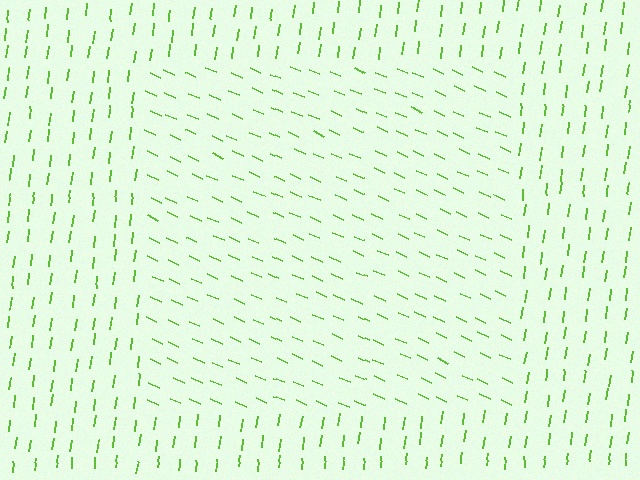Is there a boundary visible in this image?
Yes, there is a texture boundary formed by a change in line orientation.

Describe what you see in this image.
The image is filled with small lime line segments. A rectangle region in the image has lines oriented differently from the surrounding lines, creating a visible texture boundary.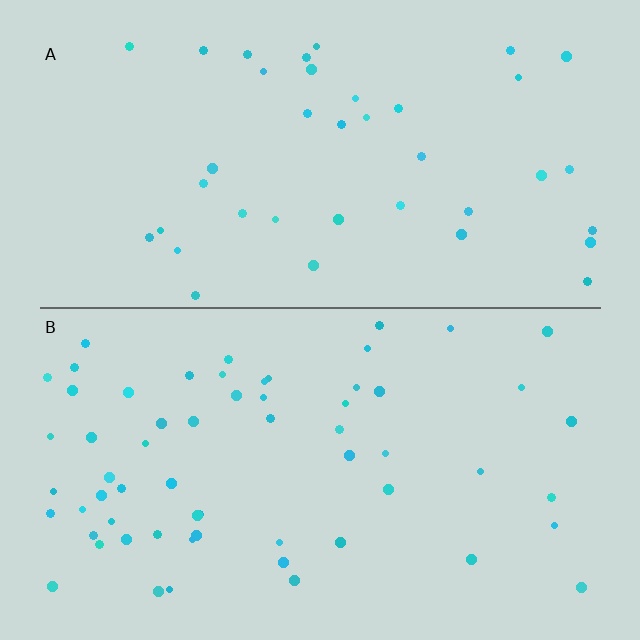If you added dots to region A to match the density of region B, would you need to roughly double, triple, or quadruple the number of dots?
Approximately double.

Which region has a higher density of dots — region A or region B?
B (the bottom).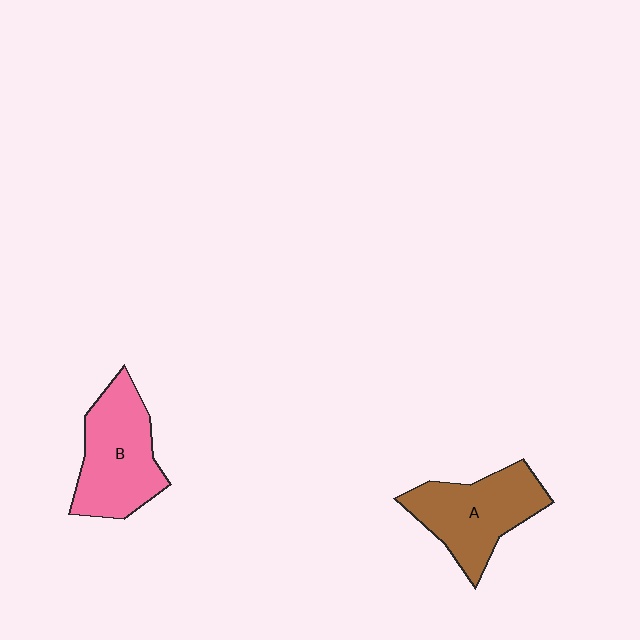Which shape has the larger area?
Shape B (pink).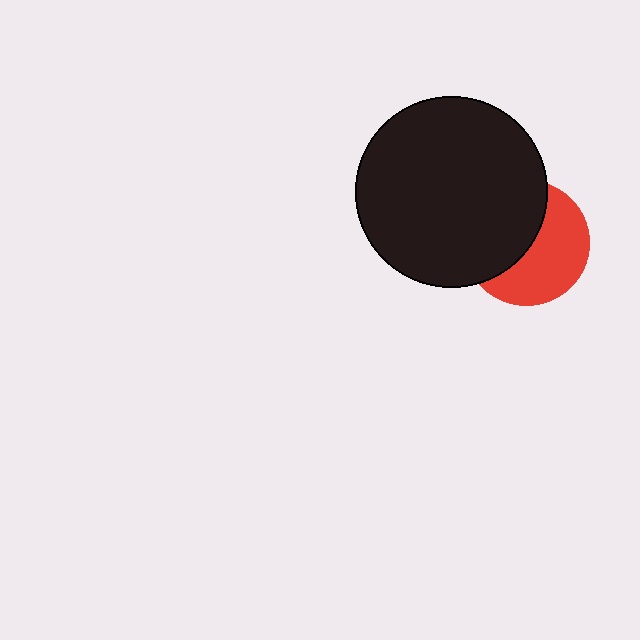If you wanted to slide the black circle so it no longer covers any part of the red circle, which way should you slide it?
Slide it left — that is the most direct way to separate the two shapes.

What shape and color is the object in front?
The object in front is a black circle.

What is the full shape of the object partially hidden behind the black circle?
The partially hidden object is a red circle.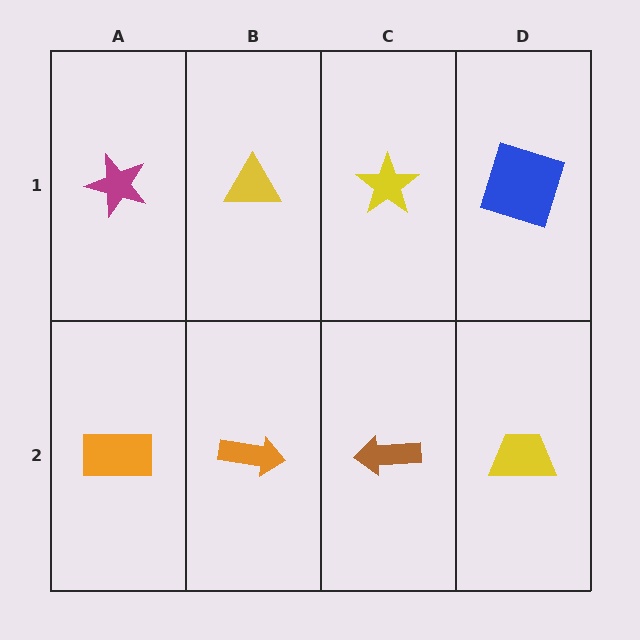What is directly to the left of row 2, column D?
A brown arrow.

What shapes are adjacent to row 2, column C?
A yellow star (row 1, column C), an orange arrow (row 2, column B), a yellow trapezoid (row 2, column D).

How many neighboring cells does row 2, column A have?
2.